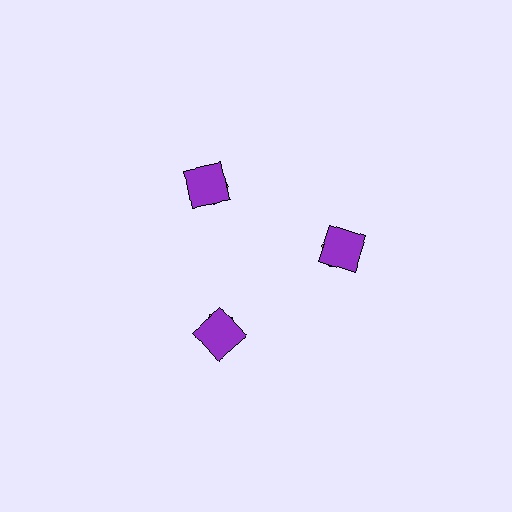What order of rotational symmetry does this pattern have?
This pattern has 3-fold rotational symmetry.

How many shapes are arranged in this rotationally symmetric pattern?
There are 6 shapes, arranged in 3 groups of 2.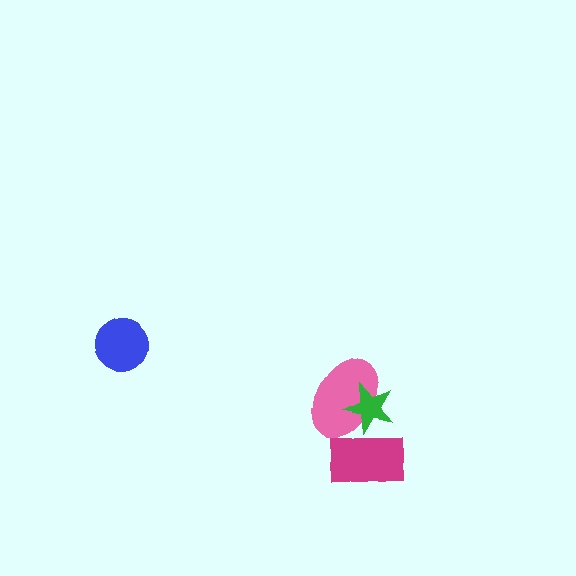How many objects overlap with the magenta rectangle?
2 objects overlap with the magenta rectangle.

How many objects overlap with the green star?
2 objects overlap with the green star.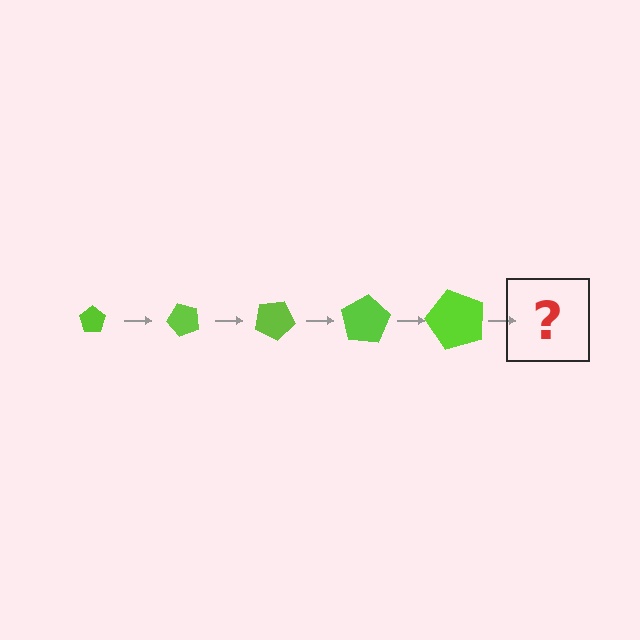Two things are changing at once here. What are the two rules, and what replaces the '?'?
The two rules are that the pentagon grows larger each step and it rotates 50 degrees each step. The '?' should be a pentagon, larger than the previous one and rotated 250 degrees from the start.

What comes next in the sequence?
The next element should be a pentagon, larger than the previous one and rotated 250 degrees from the start.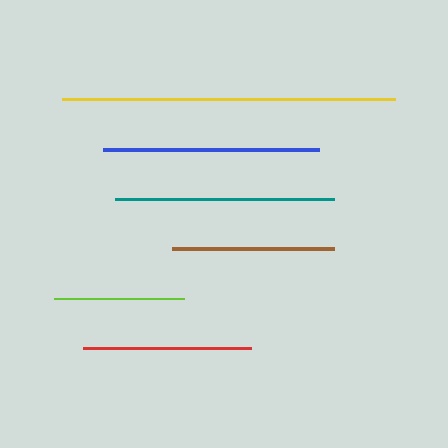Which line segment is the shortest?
The lime line is the shortest at approximately 130 pixels.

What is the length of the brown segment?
The brown segment is approximately 162 pixels long.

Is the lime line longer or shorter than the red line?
The red line is longer than the lime line.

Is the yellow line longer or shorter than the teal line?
The yellow line is longer than the teal line.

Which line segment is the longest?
The yellow line is the longest at approximately 333 pixels.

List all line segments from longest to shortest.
From longest to shortest: yellow, teal, blue, red, brown, lime.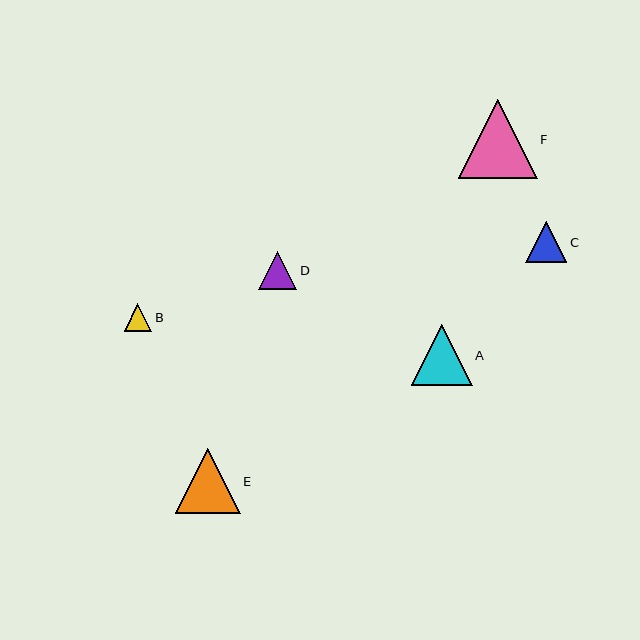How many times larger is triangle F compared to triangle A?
Triangle F is approximately 1.3 times the size of triangle A.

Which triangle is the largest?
Triangle F is the largest with a size of approximately 79 pixels.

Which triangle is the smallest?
Triangle B is the smallest with a size of approximately 28 pixels.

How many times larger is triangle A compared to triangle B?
Triangle A is approximately 2.2 times the size of triangle B.